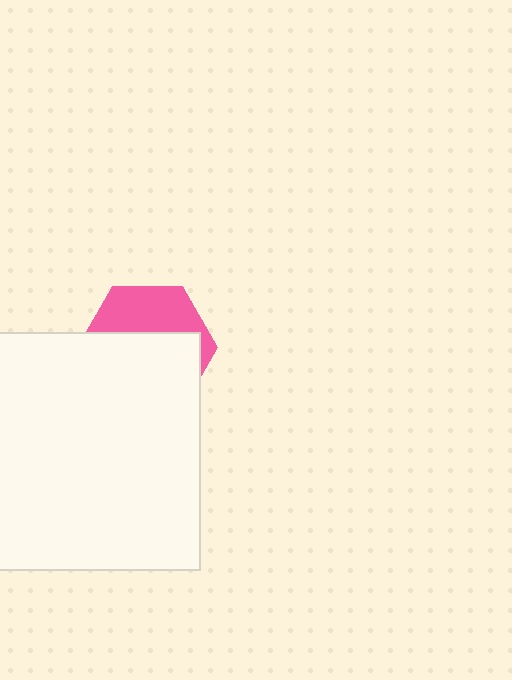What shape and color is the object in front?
The object in front is a white rectangle.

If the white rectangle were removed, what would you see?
You would see the complete pink hexagon.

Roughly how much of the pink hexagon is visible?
A small part of it is visible (roughly 37%).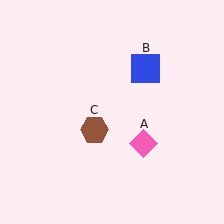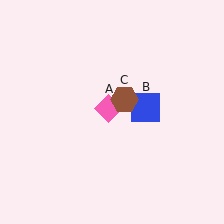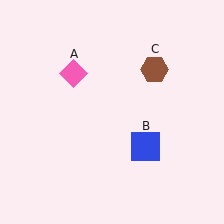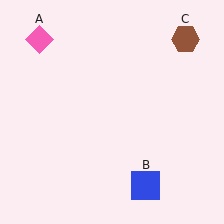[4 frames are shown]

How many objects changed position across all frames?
3 objects changed position: pink diamond (object A), blue square (object B), brown hexagon (object C).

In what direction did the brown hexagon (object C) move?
The brown hexagon (object C) moved up and to the right.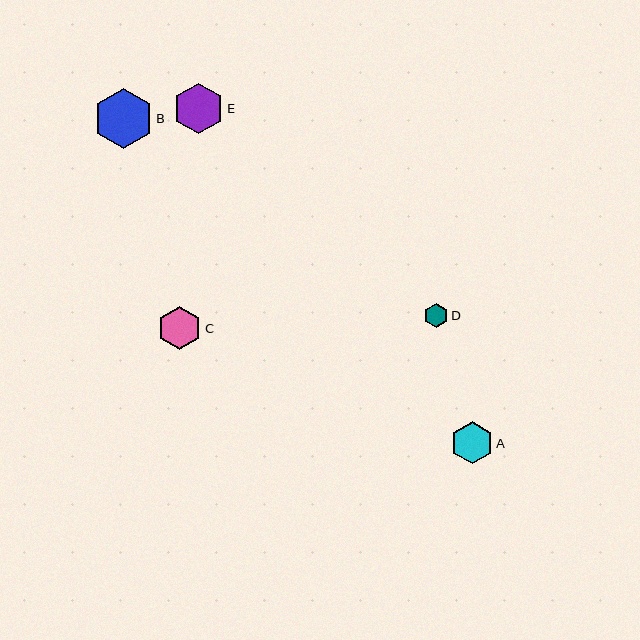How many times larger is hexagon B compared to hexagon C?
Hexagon B is approximately 1.4 times the size of hexagon C.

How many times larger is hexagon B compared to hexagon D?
Hexagon B is approximately 2.5 times the size of hexagon D.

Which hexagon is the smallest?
Hexagon D is the smallest with a size of approximately 24 pixels.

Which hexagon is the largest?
Hexagon B is the largest with a size of approximately 60 pixels.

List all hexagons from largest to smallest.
From largest to smallest: B, E, C, A, D.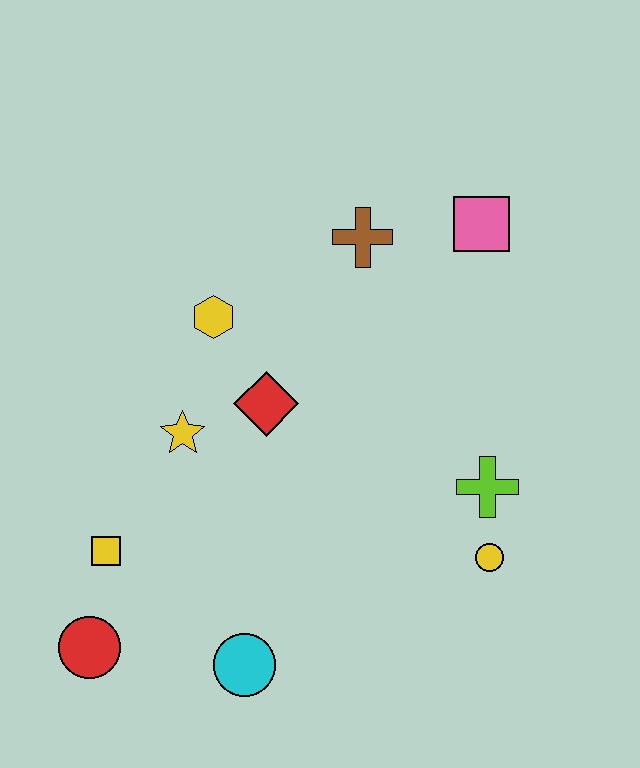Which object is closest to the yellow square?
The red circle is closest to the yellow square.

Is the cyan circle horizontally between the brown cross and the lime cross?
No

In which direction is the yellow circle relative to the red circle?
The yellow circle is to the right of the red circle.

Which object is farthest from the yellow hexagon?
The yellow circle is farthest from the yellow hexagon.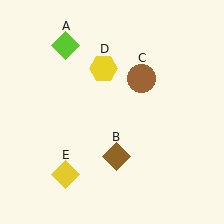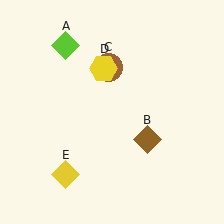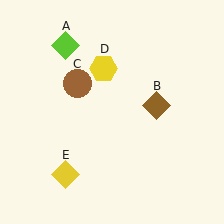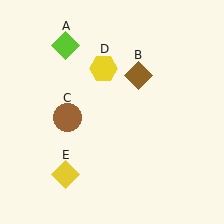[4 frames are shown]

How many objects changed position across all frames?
2 objects changed position: brown diamond (object B), brown circle (object C).